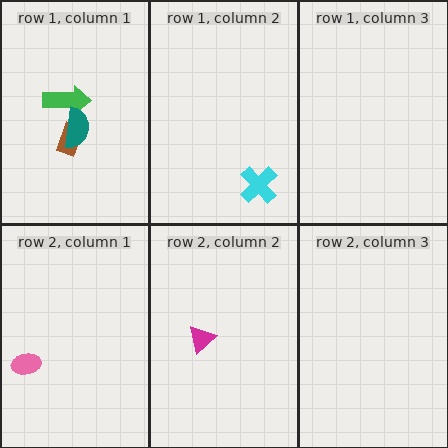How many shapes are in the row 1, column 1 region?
3.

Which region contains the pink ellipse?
The row 2, column 1 region.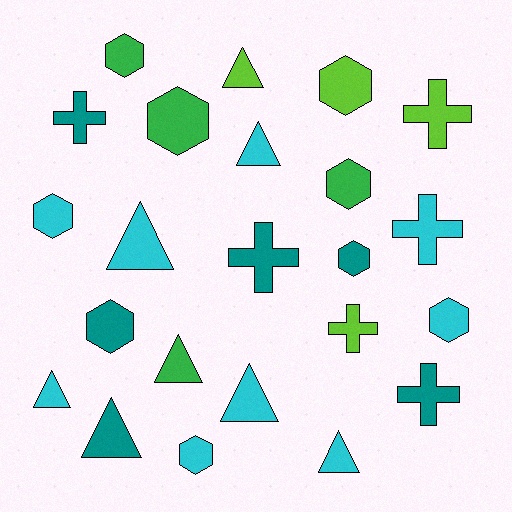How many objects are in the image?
There are 23 objects.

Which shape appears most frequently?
Hexagon, with 9 objects.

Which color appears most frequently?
Cyan, with 9 objects.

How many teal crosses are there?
There are 3 teal crosses.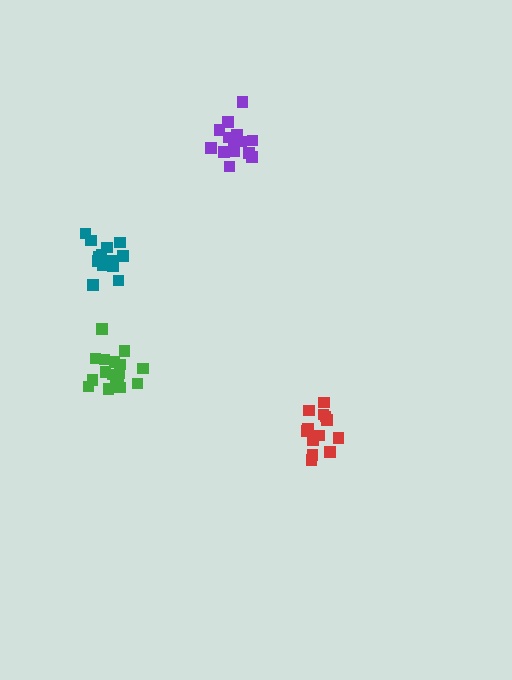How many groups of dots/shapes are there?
There are 4 groups.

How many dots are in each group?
Group 1: 13 dots, Group 2: 14 dots, Group 3: 19 dots, Group 4: 14 dots (60 total).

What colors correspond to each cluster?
The clusters are colored: red, teal, green, purple.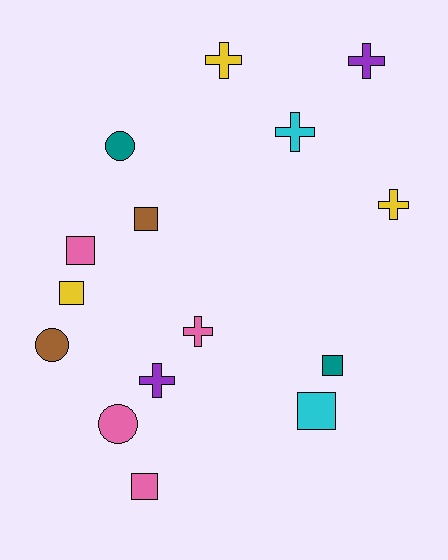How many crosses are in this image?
There are 6 crosses.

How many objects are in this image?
There are 15 objects.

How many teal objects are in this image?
There are 2 teal objects.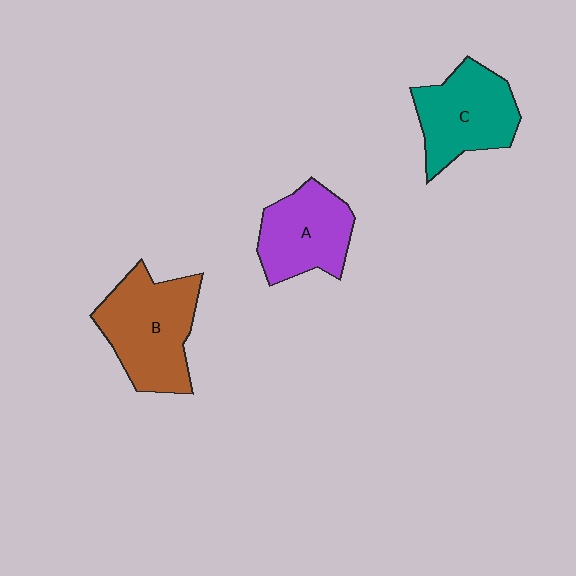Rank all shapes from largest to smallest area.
From largest to smallest: B (brown), C (teal), A (purple).